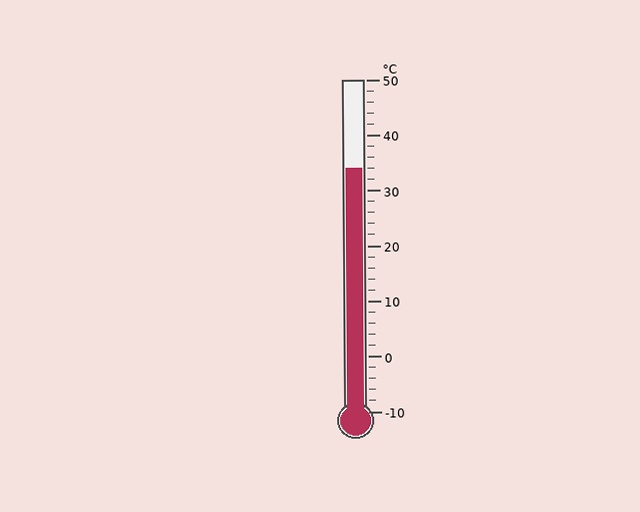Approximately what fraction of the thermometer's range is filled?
The thermometer is filled to approximately 75% of its range.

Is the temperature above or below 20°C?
The temperature is above 20°C.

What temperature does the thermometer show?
The thermometer shows approximately 34°C.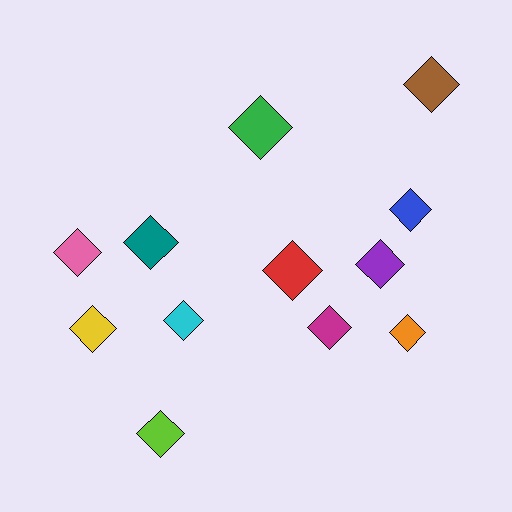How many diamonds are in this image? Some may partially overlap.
There are 12 diamonds.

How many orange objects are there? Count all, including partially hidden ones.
There is 1 orange object.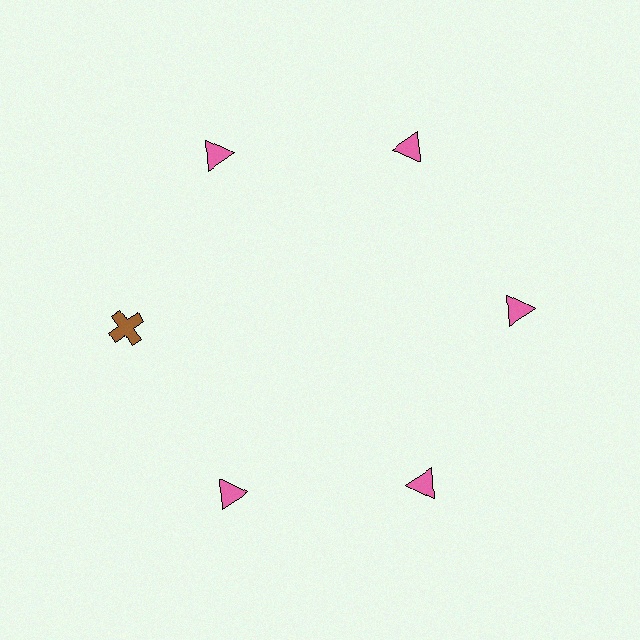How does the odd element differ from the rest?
It differs in both color (brown instead of pink) and shape (cross instead of triangle).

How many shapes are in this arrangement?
There are 6 shapes arranged in a ring pattern.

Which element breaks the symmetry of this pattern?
The brown cross at roughly the 9 o'clock position breaks the symmetry. All other shapes are pink triangles.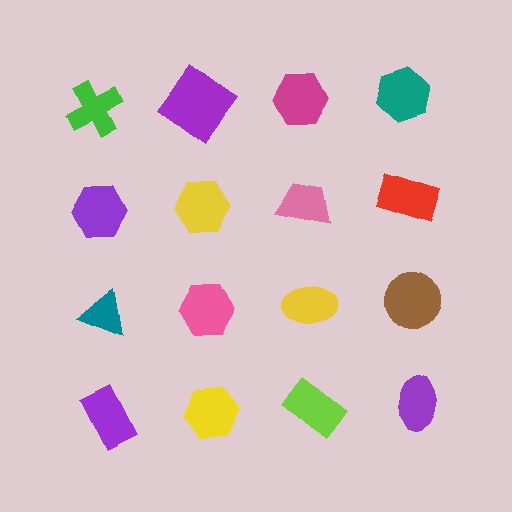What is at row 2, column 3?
A pink trapezoid.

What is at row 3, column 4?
A brown circle.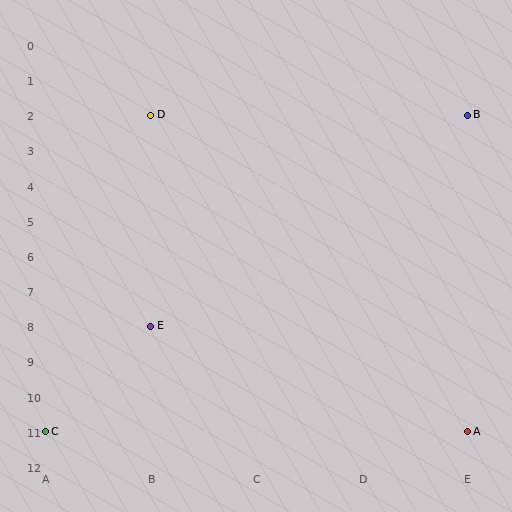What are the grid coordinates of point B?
Point B is at grid coordinates (E, 2).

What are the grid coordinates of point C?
Point C is at grid coordinates (A, 11).